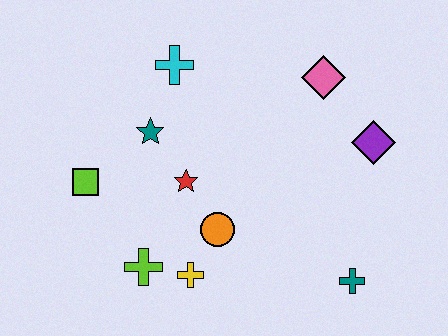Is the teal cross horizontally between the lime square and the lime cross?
No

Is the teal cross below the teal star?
Yes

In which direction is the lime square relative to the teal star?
The lime square is to the left of the teal star.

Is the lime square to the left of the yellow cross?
Yes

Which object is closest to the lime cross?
The yellow cross is closest to the lime cross.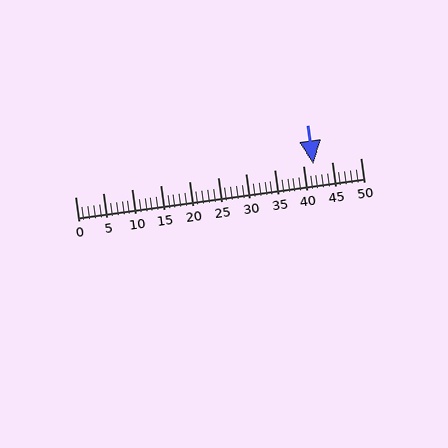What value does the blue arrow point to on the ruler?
The blue arrow points to approximately 42.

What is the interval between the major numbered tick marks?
The major tick marks are spaced 5 units apart.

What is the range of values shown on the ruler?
The ruler shows values from 0 to 50.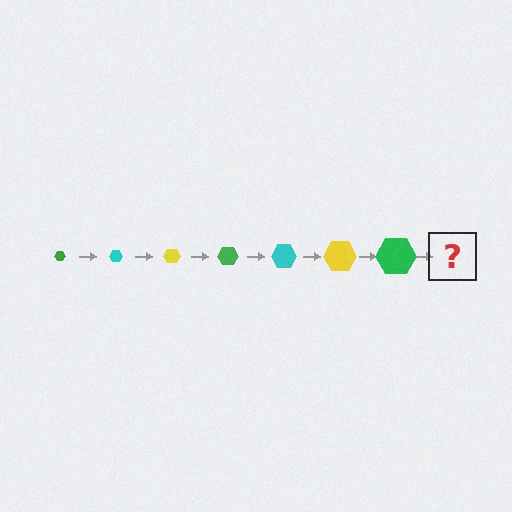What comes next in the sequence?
The next element should be a cyan hexagon, larger than the previous one.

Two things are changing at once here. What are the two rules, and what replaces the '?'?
The two rules are that the hexagon grows larger each step and the color cycles through green, cyan, and yellow. The '?' should be a cyan hexagon, larger than the previous one.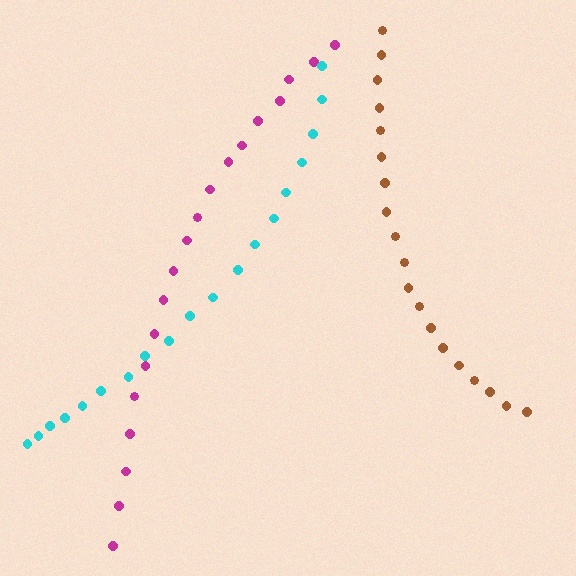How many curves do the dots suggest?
There are 3 distinct paths.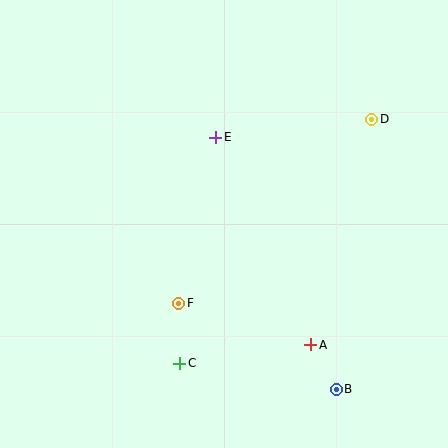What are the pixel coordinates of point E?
Point E is at (216, 137).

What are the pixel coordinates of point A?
Point A is at (311, 345).